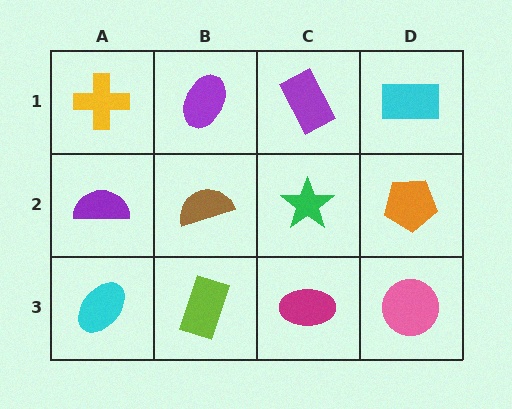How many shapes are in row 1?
4 shapes.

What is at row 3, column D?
A pink circle.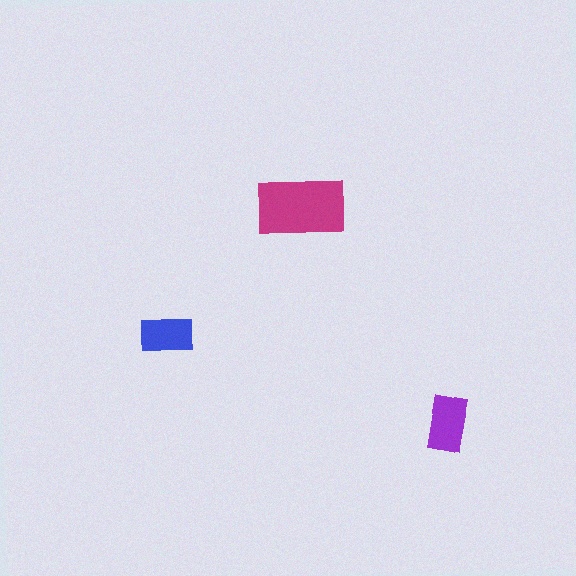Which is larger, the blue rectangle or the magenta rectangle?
The magenta one.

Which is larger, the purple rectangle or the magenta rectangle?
The magenta one.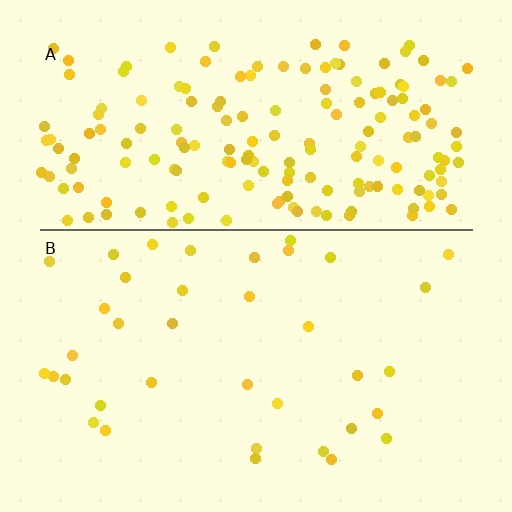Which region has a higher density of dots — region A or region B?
A (the top).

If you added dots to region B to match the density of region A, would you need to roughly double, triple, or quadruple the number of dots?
Approximately quadruple.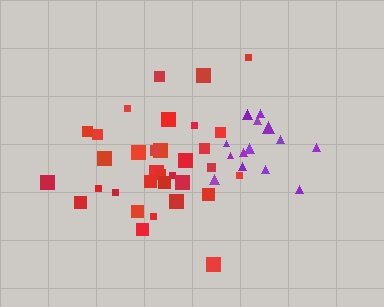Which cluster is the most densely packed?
Purple.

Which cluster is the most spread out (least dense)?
Red.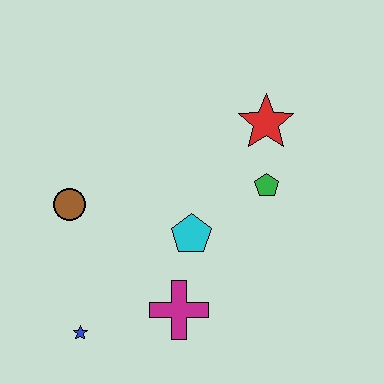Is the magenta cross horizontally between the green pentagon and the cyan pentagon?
No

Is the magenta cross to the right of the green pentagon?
No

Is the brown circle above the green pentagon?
No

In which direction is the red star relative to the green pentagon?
The red star is above the green pentagon.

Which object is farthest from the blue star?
The red star is farthest from the blue star.